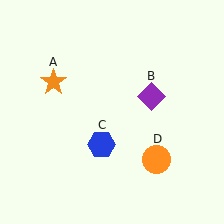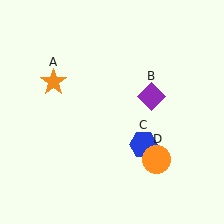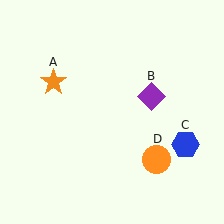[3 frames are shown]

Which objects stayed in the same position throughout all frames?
Orange star (object A) and purple diamond (object B) and orange circle (object D) remained stationary.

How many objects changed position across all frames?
1 object changed position: blue hexagon (object C).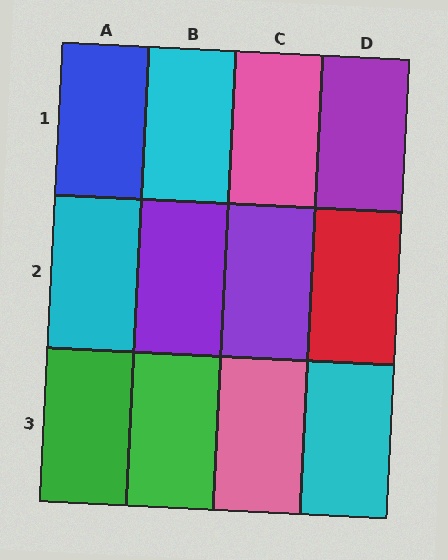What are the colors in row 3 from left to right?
Green, green, pink, cyan.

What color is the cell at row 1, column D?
Purple.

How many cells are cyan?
3 cells are cyan.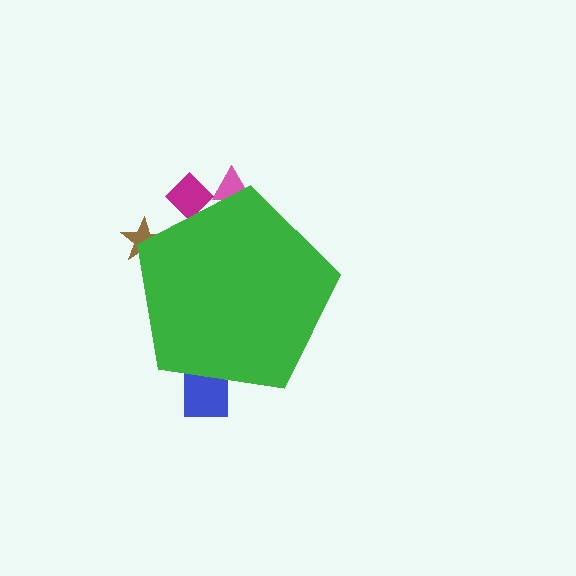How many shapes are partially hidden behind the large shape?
4 shapes are partially hidden.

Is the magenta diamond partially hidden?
Yes, the magenta diamond is partially hidden behind the green pentagon.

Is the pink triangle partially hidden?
Yes, the pink triangle is partially hidden behind the green pentagon.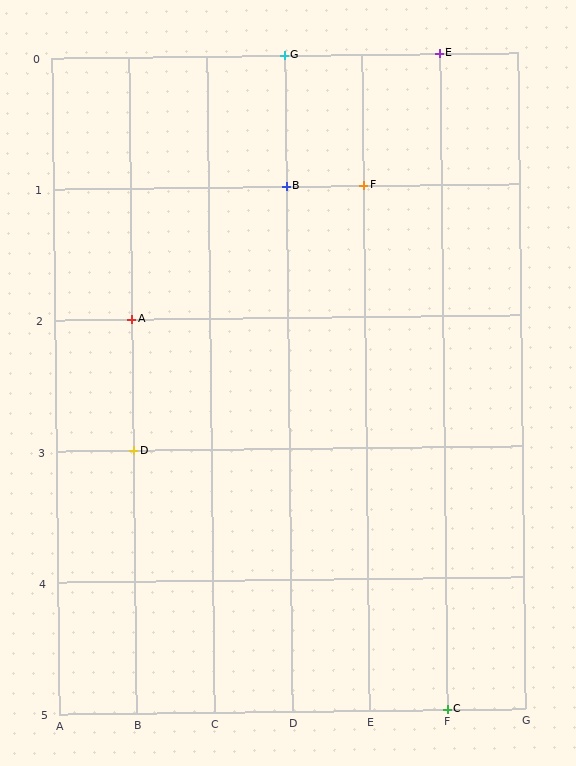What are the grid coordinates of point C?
Point C is at grid coordinates (F, 5).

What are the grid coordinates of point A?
Point A is at grid coordinates (B, 2).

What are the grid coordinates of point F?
Point F is at grid coordinates (E, 1).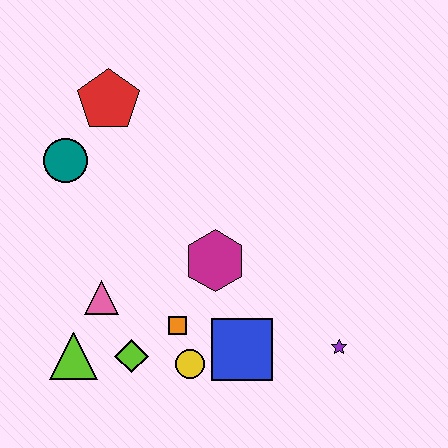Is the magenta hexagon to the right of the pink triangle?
Yes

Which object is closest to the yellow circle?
The orange square is closest to the yellow circle.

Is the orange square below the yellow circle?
No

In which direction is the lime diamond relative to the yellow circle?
The lime diamond is to the left of the yellow circle.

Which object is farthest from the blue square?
The red pentagon is farthest from the blue square.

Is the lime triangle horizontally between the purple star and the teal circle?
Yes